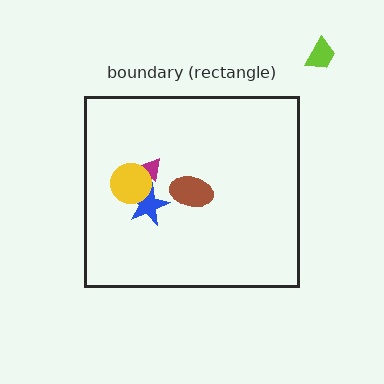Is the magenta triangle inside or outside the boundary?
Inside.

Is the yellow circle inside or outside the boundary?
Inside.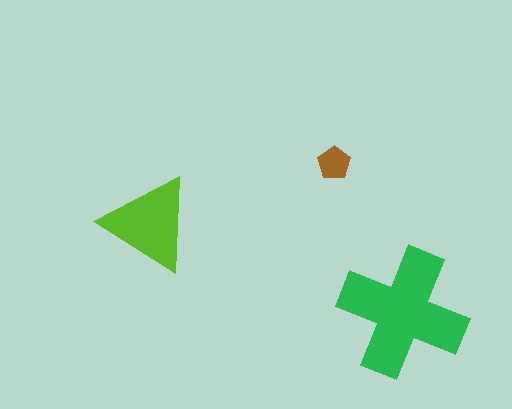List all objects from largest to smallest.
The green cross, the lime triangle, the brown pentagon.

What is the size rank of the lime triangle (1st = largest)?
2nd.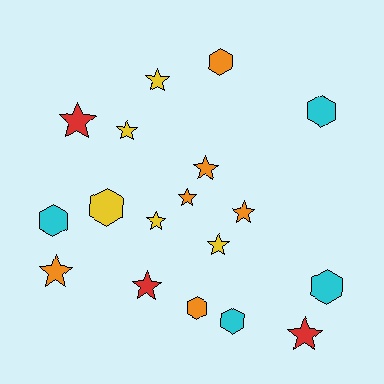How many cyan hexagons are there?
There are 4 cyan hexagons.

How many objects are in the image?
There are 18 objects.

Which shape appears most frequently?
Star, with 11 objects.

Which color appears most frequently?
Orange, with 6 objects.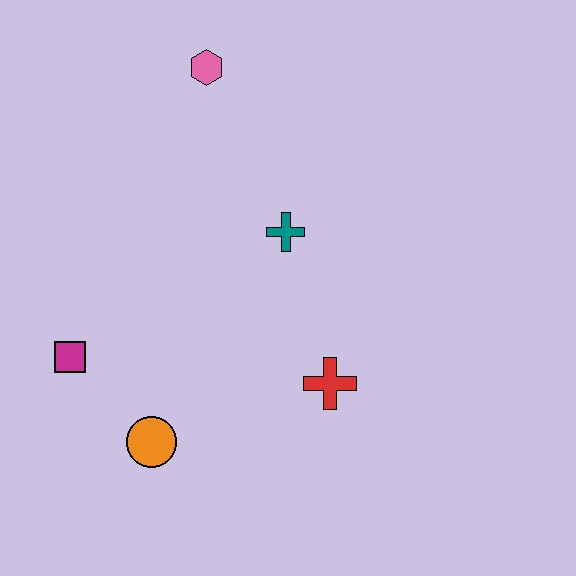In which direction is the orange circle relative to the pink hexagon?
The orange circle is below the pink hexagon.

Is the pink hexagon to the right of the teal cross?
No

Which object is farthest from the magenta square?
The pink hexagon is farthest from the magenta square.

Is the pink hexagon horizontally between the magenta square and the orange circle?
No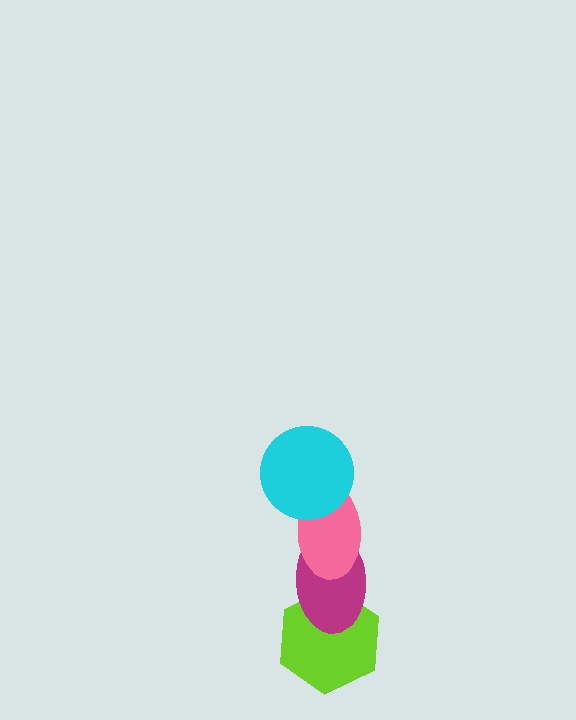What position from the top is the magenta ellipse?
The magenta ellipse is 3rd from the top.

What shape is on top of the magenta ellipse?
The pink ellipse is on top of the magenta ellipse.